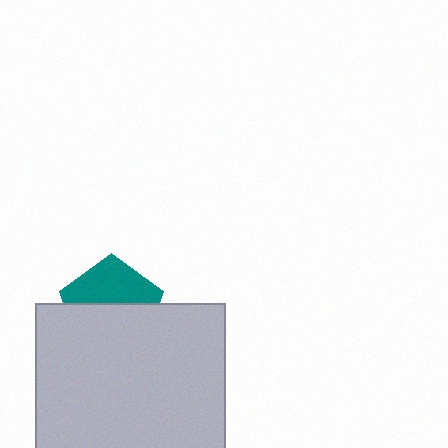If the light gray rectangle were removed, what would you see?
You would see the complete teal pentagon.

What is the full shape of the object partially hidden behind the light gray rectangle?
The partially hidden object is a teal pentagon.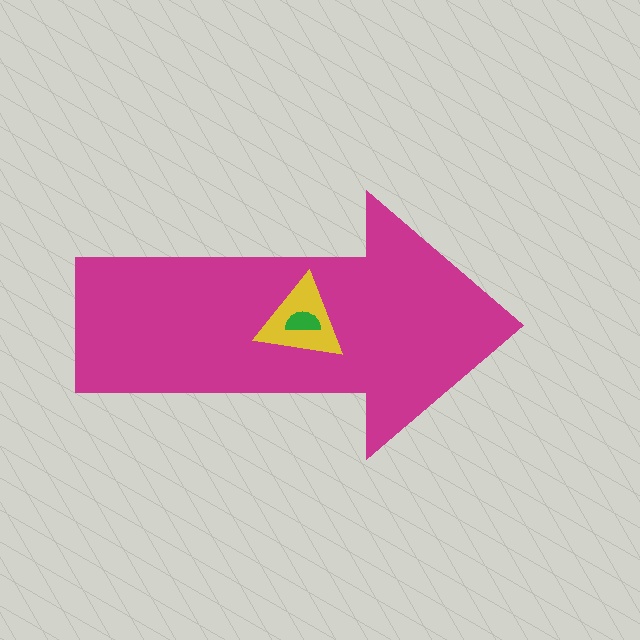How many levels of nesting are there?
3.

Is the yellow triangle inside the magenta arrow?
Yes.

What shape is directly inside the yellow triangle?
The green semicircle.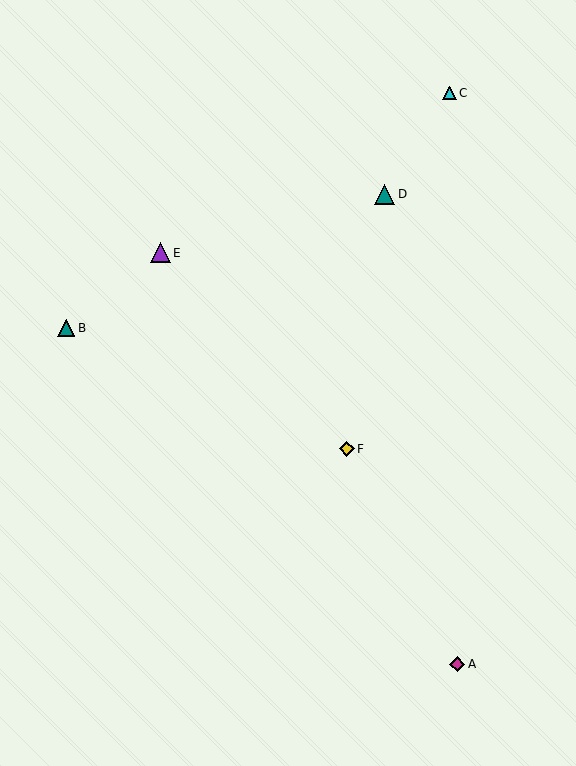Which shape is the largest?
The teal triangle (labeled D) is the largest.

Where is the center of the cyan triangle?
The center of the cyan triangle is at (450, 93).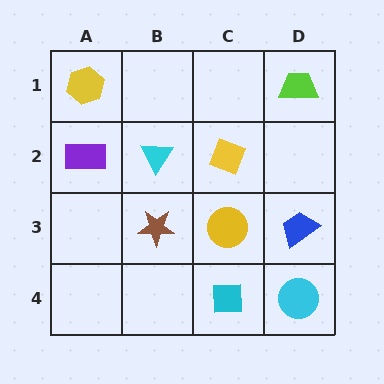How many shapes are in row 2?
3 shapes.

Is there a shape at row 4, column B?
No, that cell is empty.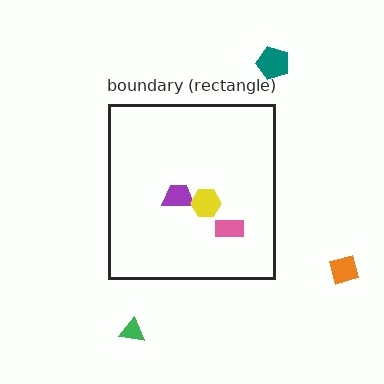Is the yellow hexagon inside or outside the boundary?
Inside.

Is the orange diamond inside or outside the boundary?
Outside.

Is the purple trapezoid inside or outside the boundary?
Inside.